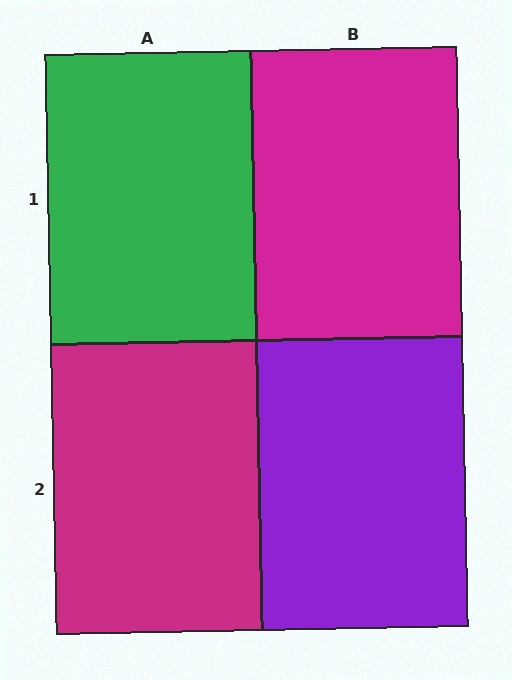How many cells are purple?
1 cell is purple.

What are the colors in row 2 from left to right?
Magenta, purple.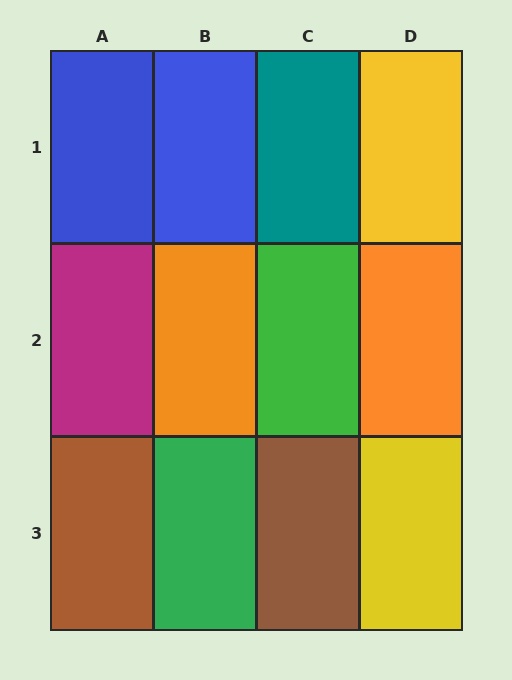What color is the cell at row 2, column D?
Orange.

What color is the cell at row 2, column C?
Green.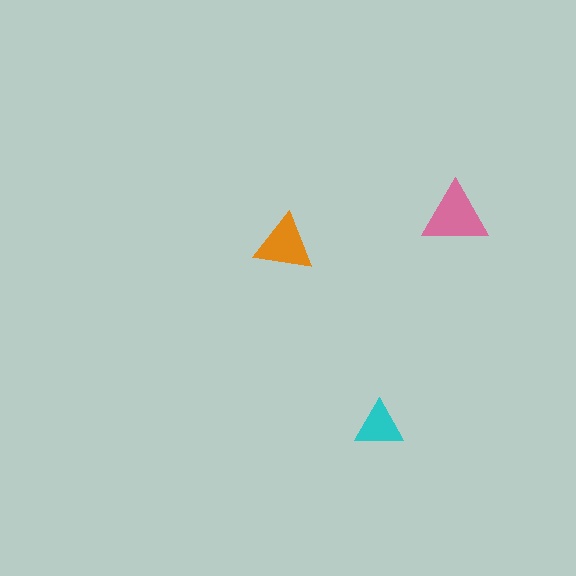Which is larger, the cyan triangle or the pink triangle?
The pink one.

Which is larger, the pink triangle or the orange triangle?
The pink one.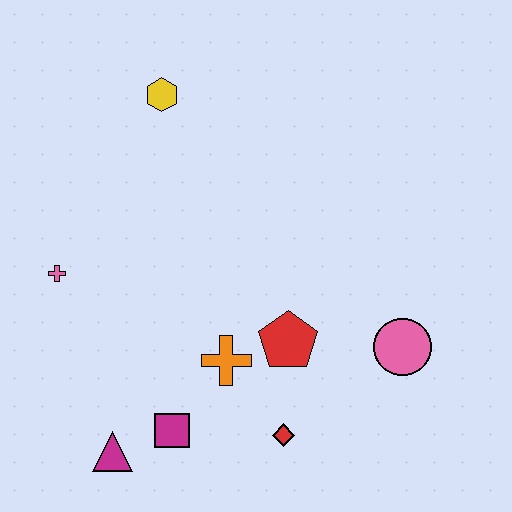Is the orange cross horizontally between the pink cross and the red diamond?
Yes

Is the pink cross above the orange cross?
Yes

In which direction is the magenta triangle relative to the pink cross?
The magenta triangle is below the pink cross.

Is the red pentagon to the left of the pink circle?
Yes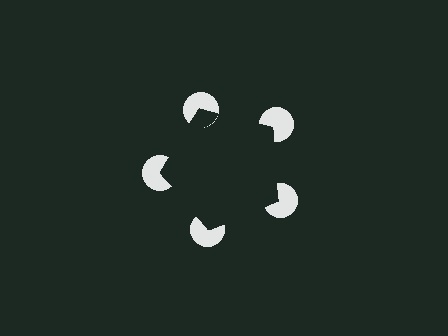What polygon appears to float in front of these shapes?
An illusory pentagon — its edges are inferred from the aligned wedge cuts in the pac-man discs, not physically drawn.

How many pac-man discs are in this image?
There are 5 — one at each vertex of the illusory pentagon.